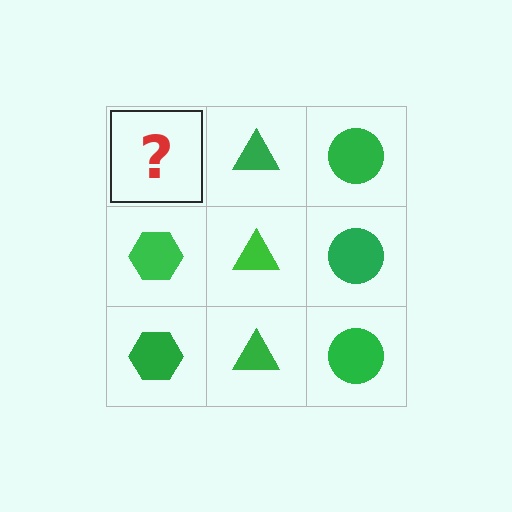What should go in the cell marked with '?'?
The missing cell should contain a green hexagon.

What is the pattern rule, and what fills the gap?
The rule is that each column has a consistent shape. The gap should be filled with a green hexagon.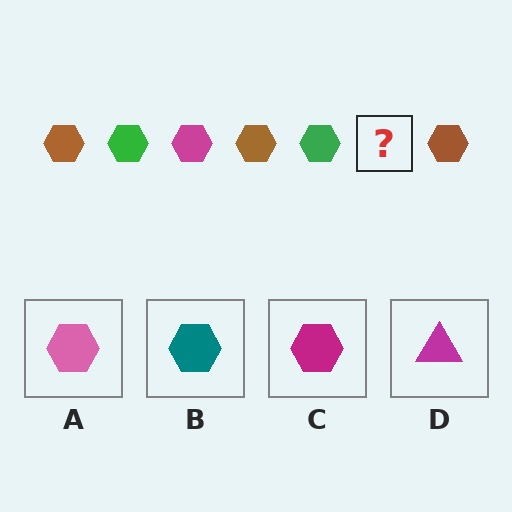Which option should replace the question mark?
Option C.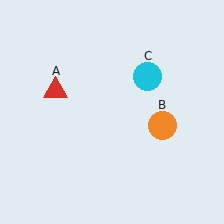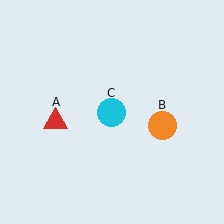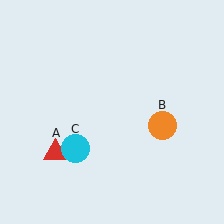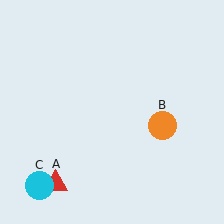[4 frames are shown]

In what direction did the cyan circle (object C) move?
The cyan circle (object C) moved down and to the left.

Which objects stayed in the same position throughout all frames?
Orange circle (object B) remained stationary.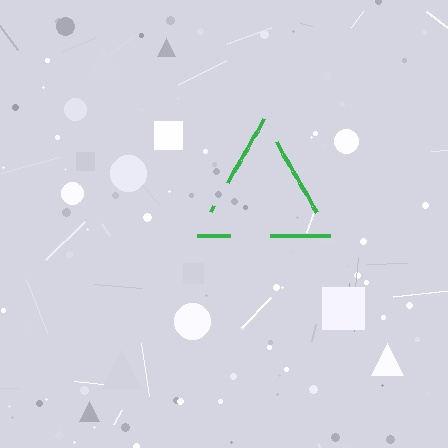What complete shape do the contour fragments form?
The contour fragments form a triangle.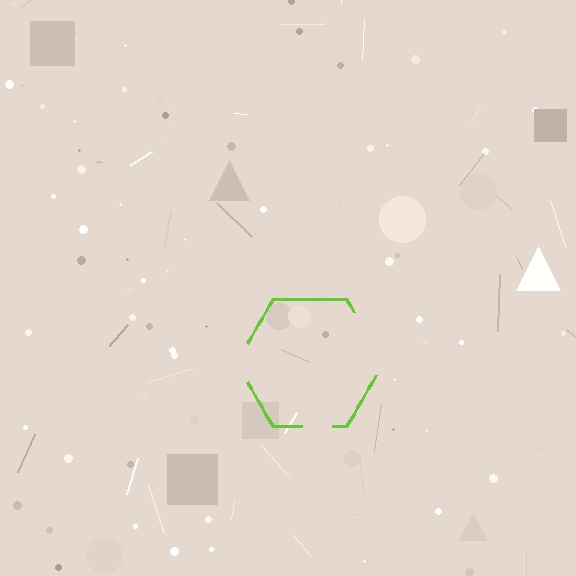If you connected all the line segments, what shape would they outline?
They would outline a hexagon.